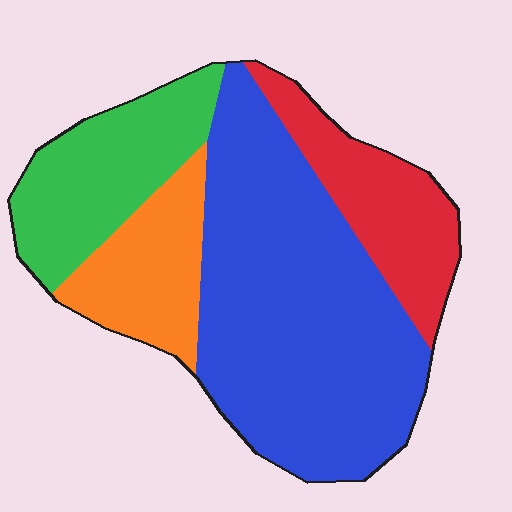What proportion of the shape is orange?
Orange covers 14% of the shape.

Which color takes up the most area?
Blue, at roughly 50%.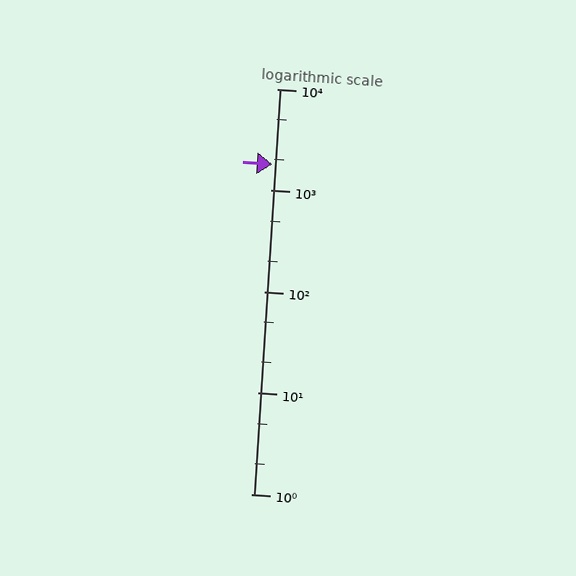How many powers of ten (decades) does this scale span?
The scale spans 4 decades, from 1 to 10000.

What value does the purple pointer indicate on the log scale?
The pointer indicates approximately 1800.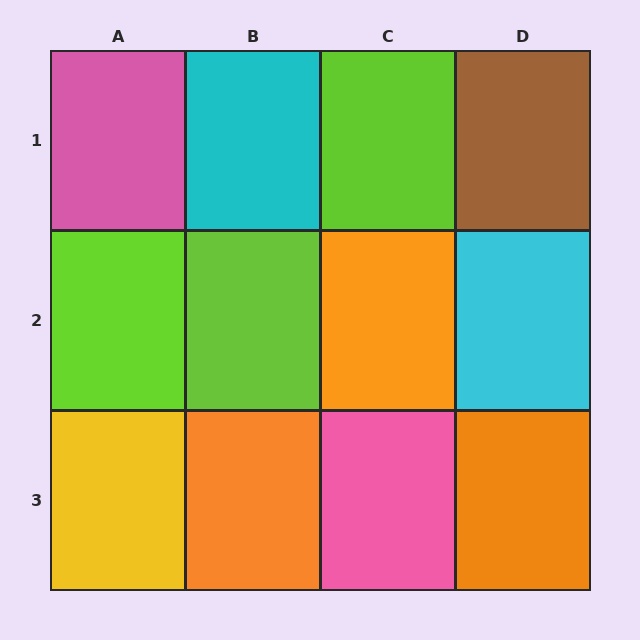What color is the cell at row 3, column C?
Pink.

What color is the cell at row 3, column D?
Orange.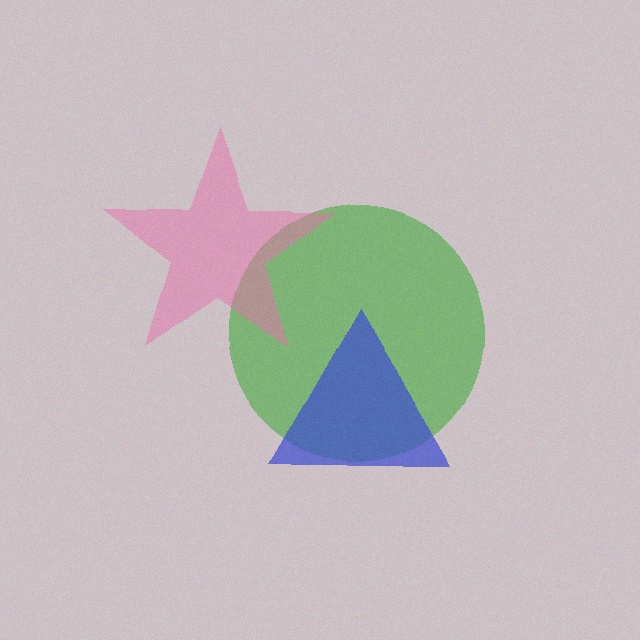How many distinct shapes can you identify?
There are 3 distinct shapes: a green circle, a pink star, a blue triangle.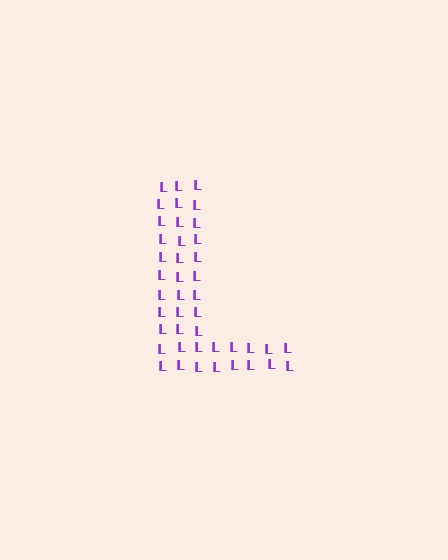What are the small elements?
The small elements are letter L's.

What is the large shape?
The large shape is the letter L.